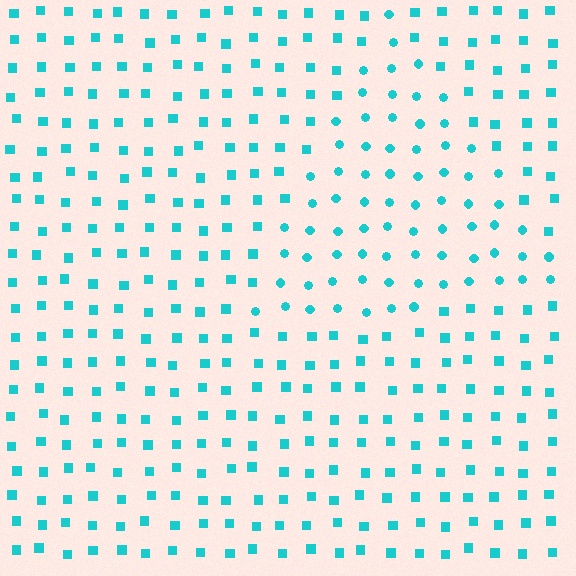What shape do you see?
I see a triangle.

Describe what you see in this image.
The image is filled with small cyan elements arranged in a uniform grid. A triangle-shaped region contains circles, while the surrounding area contains squares. The boundary is defined purely by the change in element shape.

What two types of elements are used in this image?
The image uses circles inside the triangle region and squares outside it.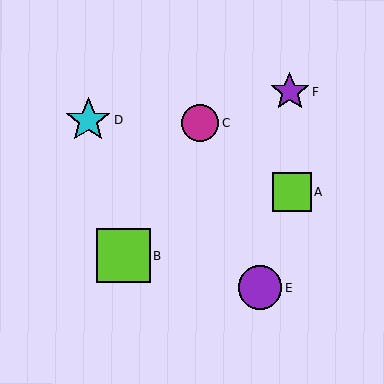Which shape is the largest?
The lime square (labeled B) is the largest.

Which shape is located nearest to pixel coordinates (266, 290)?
The purple circle (labeled E) at (260, 288) is nearest to that location.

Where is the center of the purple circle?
The center of the purple circle is at (260, 288).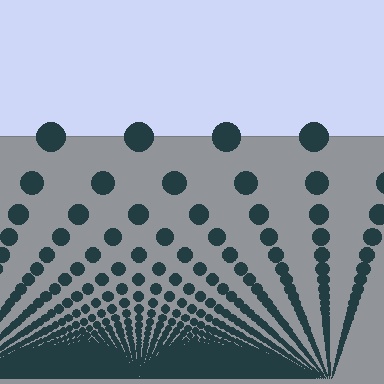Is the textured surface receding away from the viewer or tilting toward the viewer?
The surface appears to tilt toward the viewer. Texture elements get larger and sparser toward the top.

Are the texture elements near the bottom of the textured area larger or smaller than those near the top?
Smaller. The gradient is inverted — elements near the bottom are smaller and denser.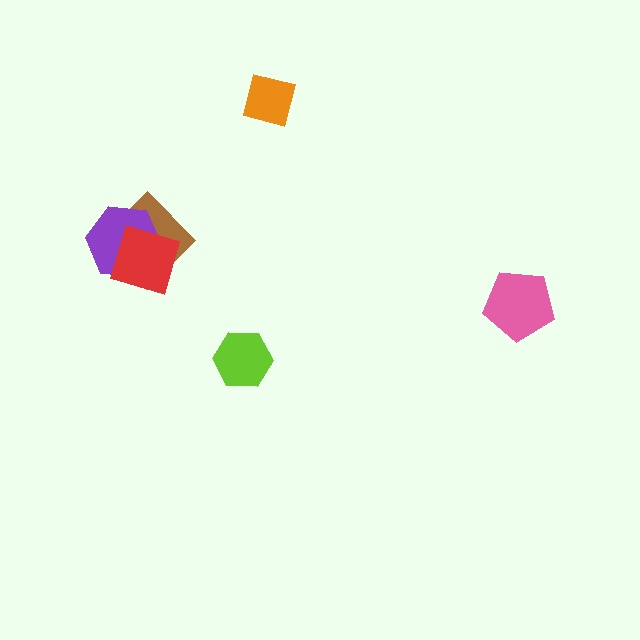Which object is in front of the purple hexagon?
The red diamond is in front of the purple hexagon.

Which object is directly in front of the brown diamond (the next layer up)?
The purple hexagon is directly in front of the brown diamond.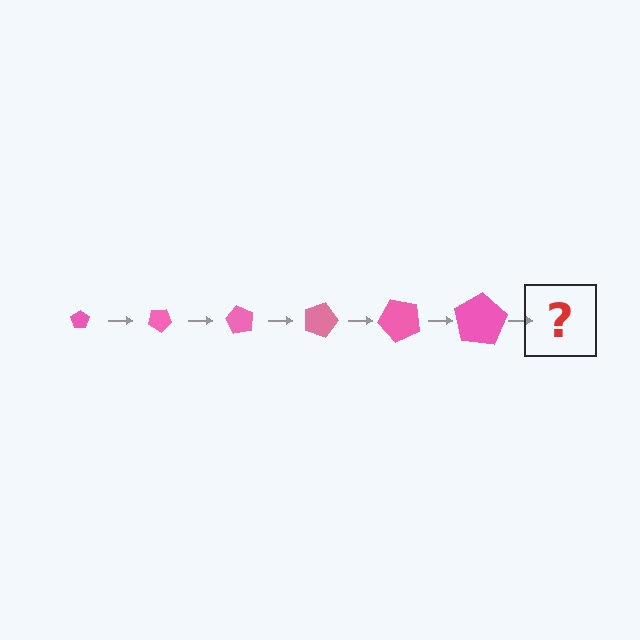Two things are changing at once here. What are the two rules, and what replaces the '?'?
The two rules are that the pentagon grows larger each step and it rotates 30 degrees each step. The '?' should be a pentagon, larger than the previous one and rotated 180 degrees from the start.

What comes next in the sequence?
The next element should be a pentagon, larger than the previous one and rotated 180 degrees from the start.